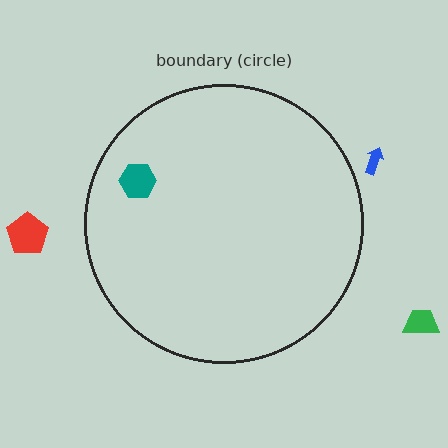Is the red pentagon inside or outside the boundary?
Outside.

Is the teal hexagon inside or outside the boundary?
Inside.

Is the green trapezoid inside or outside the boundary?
Outside.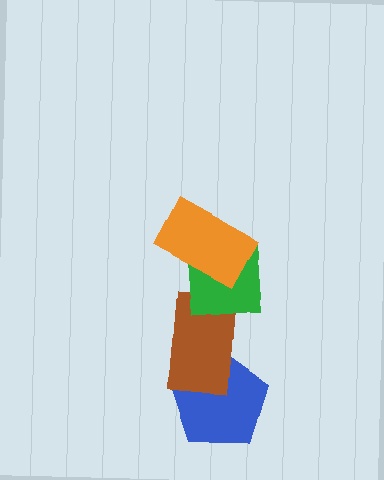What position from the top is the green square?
The green square is 2nd from the top.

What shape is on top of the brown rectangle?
The green square is on top of the brown rectangle.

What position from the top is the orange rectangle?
The orange rectangle is 1st from the top.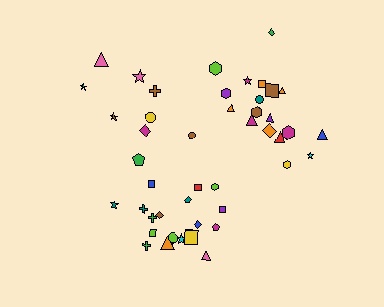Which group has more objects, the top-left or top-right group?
The top-right group.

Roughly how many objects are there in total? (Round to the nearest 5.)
Roughly 45 objects in total.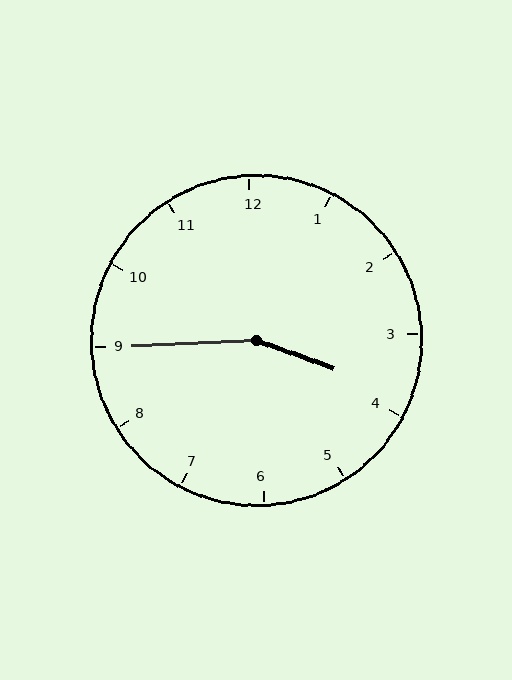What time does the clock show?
3:45.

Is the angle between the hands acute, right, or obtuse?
It is obtuse.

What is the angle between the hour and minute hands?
Approximately 158 degrees.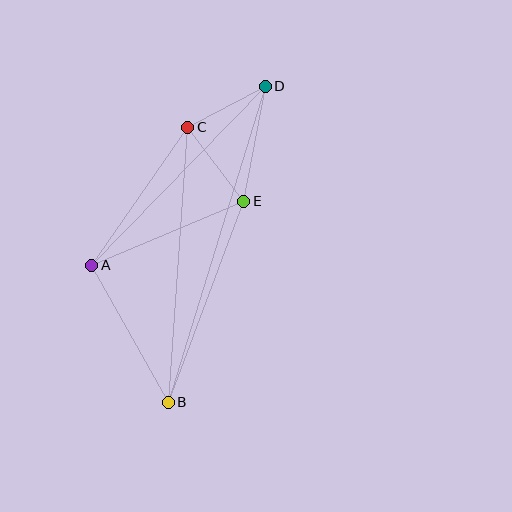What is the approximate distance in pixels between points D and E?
The distance between D and E is approximately 117 pixels.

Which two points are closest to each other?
Points C and D are closest to each other.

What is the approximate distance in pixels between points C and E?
The distance between C and E is approximately 93 pixels.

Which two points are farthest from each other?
Points B and D are farthest from each other.